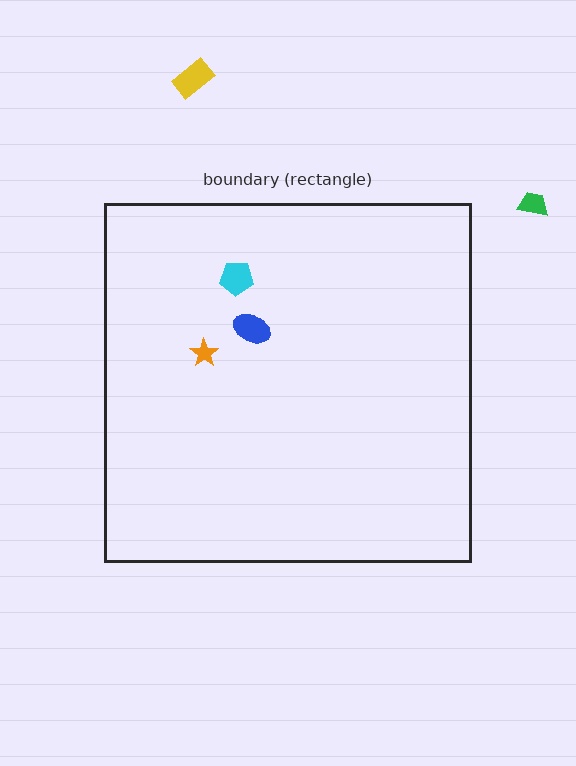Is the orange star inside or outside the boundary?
Inside.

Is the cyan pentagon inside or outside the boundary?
Inside.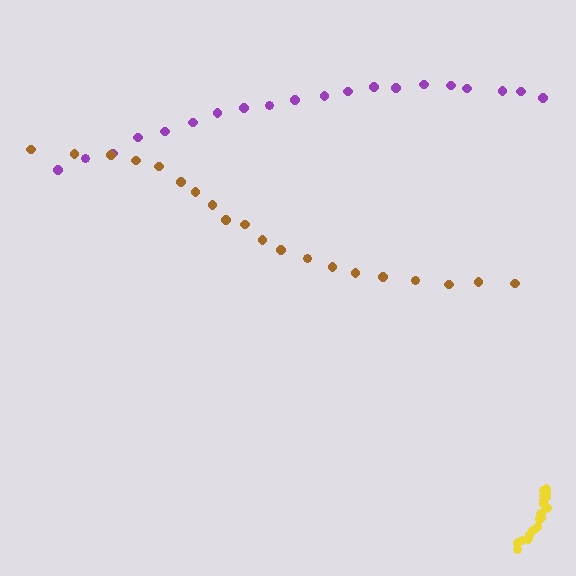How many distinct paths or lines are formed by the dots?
There are 3 distinct paths.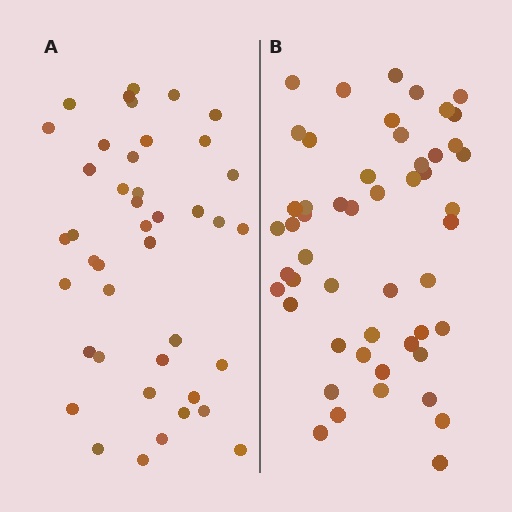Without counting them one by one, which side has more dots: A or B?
Region B (the right region) has more dots.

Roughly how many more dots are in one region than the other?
Region B has roughly 8 or so more dots than region A.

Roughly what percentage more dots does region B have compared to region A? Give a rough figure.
About 20% more.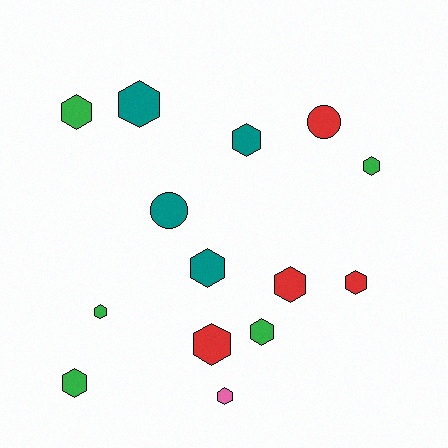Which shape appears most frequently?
Hexagon, with 12 objects.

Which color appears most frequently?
Green, with 5 objects.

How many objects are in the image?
There are 14 objects.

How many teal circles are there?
There is 1 teal circle.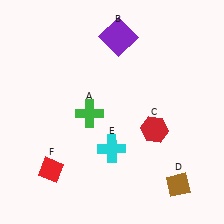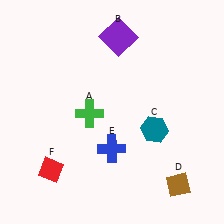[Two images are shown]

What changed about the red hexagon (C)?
In Image 1, C is red. In Image 2, it changed to teal.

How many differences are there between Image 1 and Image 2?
There are 2 differences between the two images.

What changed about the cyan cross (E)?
In Image 1, E is cyan. In Image 2, it changed to blue.